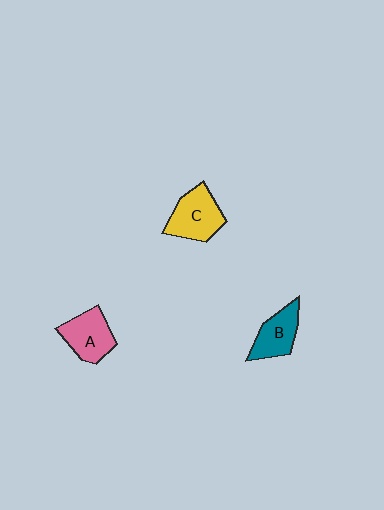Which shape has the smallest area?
Shape B (teal).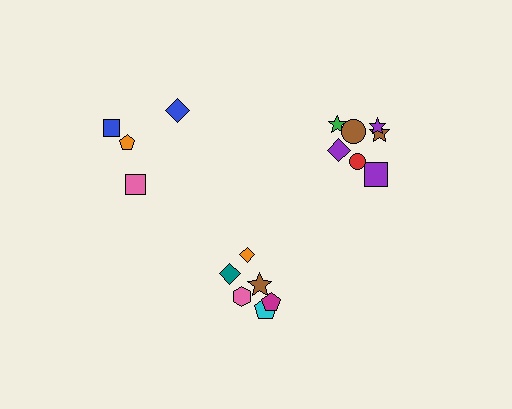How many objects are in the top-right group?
There are 7 objects.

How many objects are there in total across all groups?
There are 17 objects.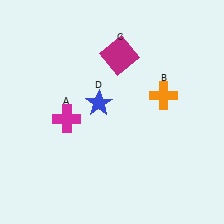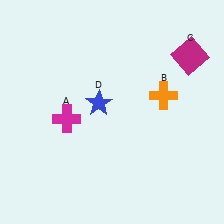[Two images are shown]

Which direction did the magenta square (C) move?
The magenta square (C) moved right.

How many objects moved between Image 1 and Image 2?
1 object moved between the two images.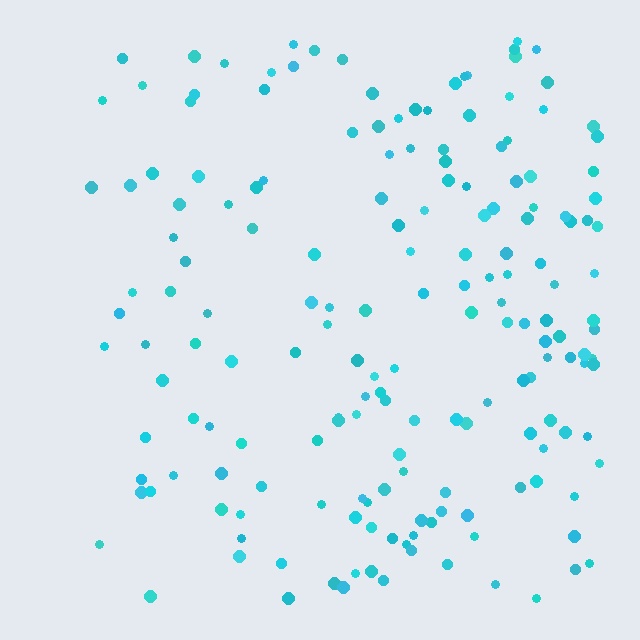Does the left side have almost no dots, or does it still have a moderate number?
Still a moderate number, just noticeably fewer than the right.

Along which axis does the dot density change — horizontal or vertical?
Horizontal.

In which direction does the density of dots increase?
From left to right, with the right side densest.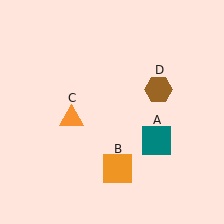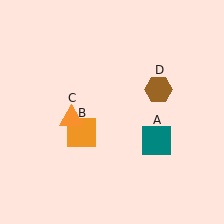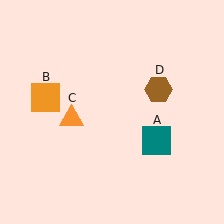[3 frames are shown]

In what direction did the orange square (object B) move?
The orange square (object B) moved up and to the left.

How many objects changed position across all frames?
1 object changed position: orange square (object B).